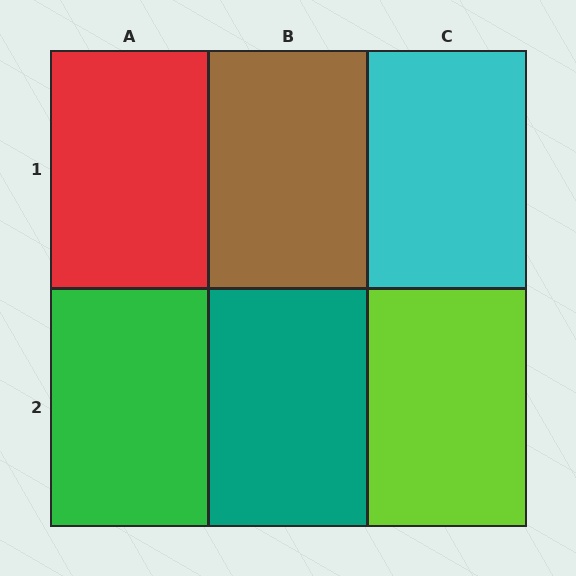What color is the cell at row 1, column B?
Brown.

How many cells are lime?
1 cell is lime.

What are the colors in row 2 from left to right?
Green, teal, lime.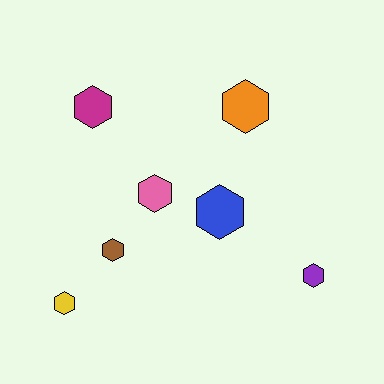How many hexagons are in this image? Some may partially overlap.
There are 7 hexagons.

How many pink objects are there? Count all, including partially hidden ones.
There is 1 pink object.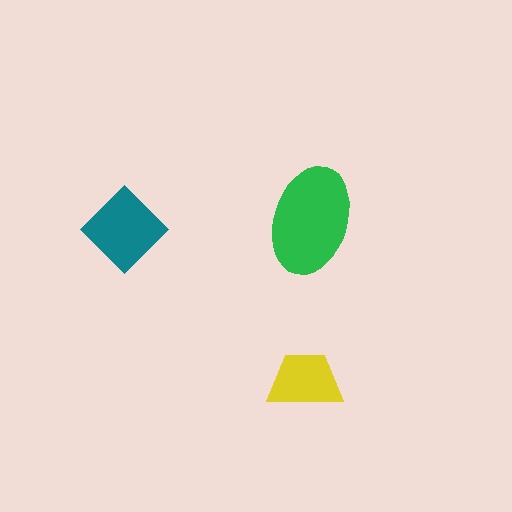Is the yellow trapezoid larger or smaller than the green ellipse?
Smaller.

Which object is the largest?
The green ellipse.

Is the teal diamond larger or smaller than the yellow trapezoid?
Larger.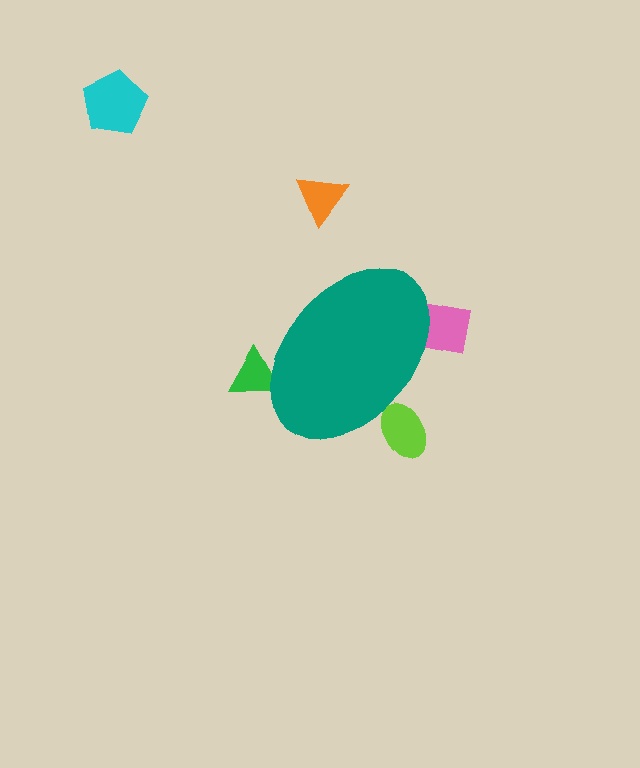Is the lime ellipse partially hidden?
Yes, the lime ellipse is partially hidden behind the teal ellipse.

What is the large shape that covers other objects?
A teal ellipse.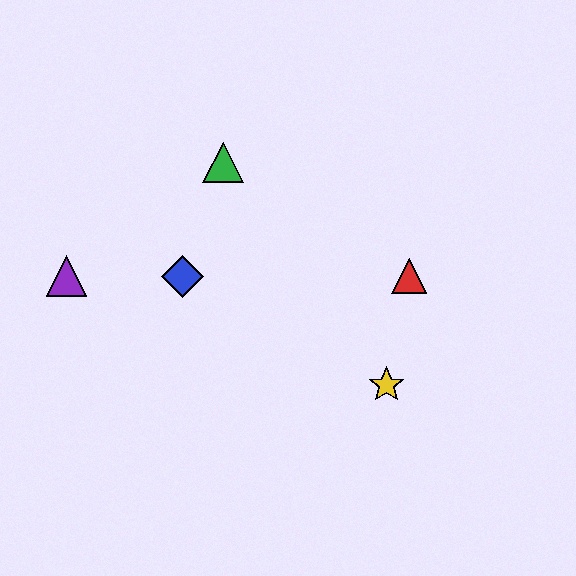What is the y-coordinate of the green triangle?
The green triangle is at y≈163.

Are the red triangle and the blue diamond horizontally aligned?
Yes, both are at y≈276.